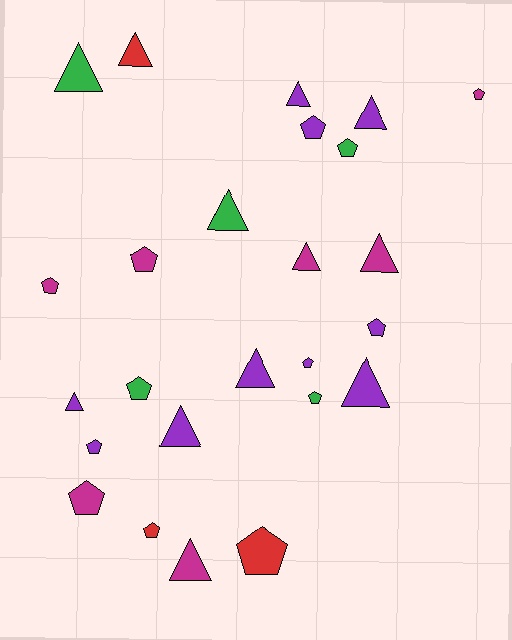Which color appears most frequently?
Purple, with 10 objects.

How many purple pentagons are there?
There are 4 purple pentagons.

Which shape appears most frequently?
Pentagon, with 13 objects.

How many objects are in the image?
There are 25 objects.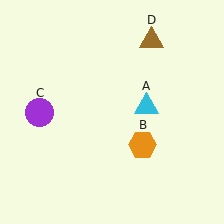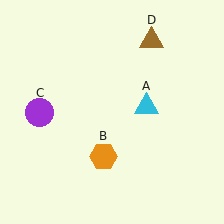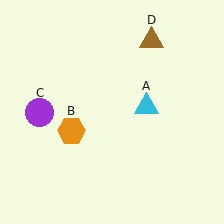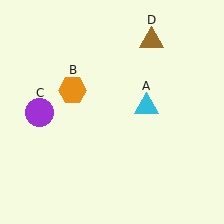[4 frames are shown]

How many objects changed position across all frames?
1 object changed position: orange hexagon (object B).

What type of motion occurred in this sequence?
The orange hexagon (object B) rotated clockwise around the center of the scene.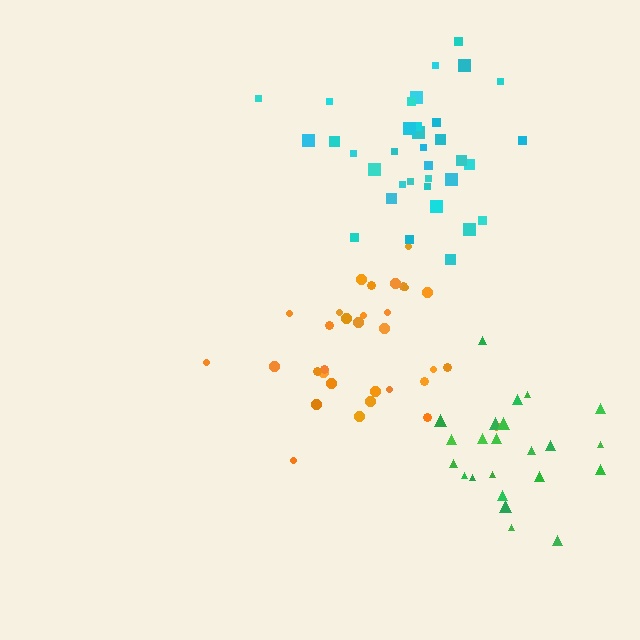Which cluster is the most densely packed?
Orange.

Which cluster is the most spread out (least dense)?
Cyan.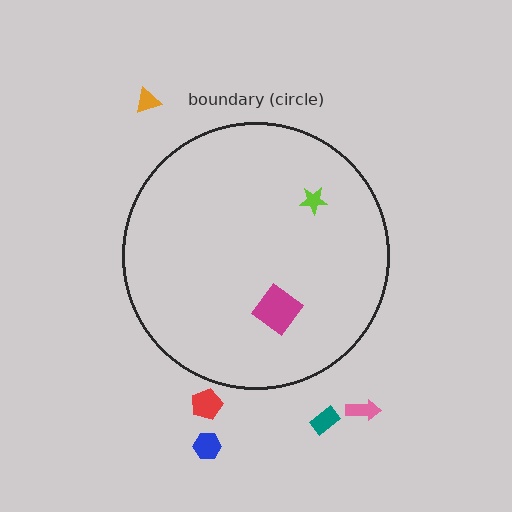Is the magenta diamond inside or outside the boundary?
Inside.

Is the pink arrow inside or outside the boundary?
Outside.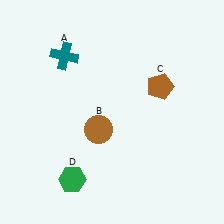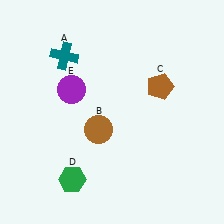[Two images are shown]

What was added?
A purple circle (E) was added in Image 2.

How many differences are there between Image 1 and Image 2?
There is 1 difference between the two images.